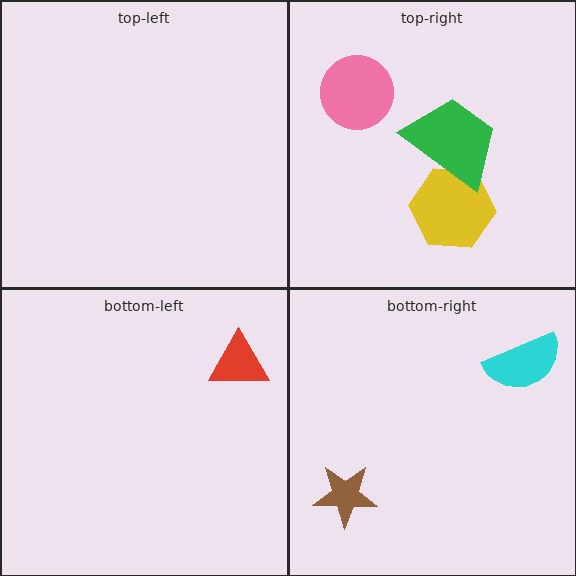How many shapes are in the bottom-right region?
2.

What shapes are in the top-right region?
The pink circle, the yellow hexagon, the green trapezoid.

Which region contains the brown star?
The bottom-right region.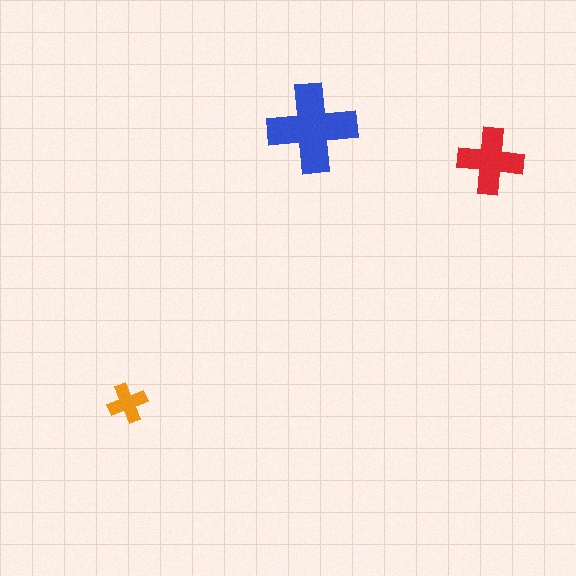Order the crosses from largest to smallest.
the blue one, the red one, the orange one.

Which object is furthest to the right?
The red cross is rightmost.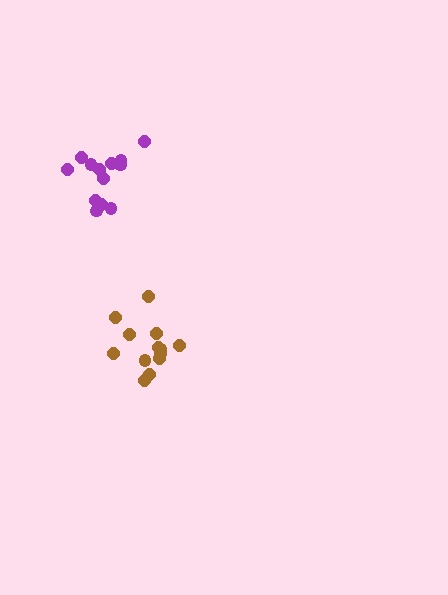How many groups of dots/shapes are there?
There are 2 groups.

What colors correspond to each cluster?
The clusters are colored: purple, brown.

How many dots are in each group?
Group 1: 13 dots, Group 2: 13 dots (26 total).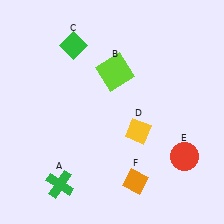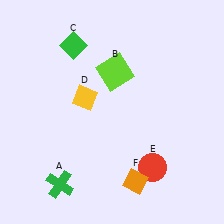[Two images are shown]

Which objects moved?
The objects that moved are: the yellow diamond (D), the red circle (E).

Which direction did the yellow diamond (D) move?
The yellow diamond (D) moved left.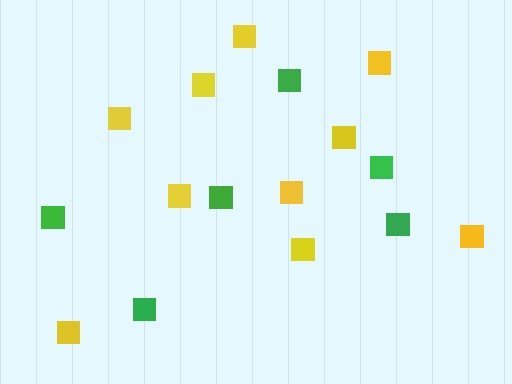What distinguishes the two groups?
There are 2 groups: one group of green squares (6) and one group of yellow squares (10).